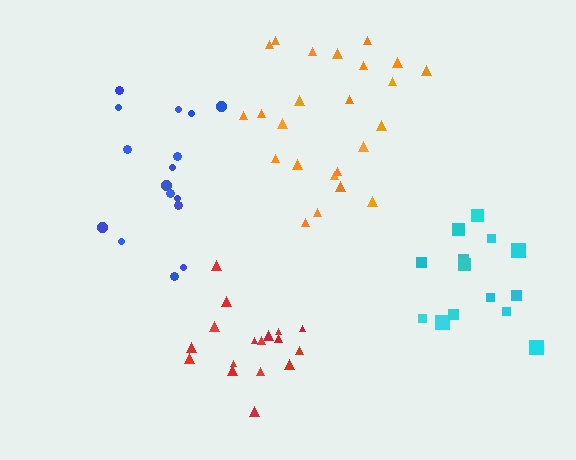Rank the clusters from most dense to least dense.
red, orange, cyan, blue.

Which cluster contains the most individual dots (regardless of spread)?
Orange (24).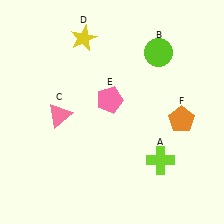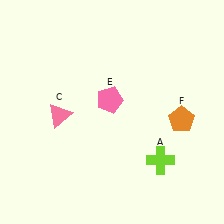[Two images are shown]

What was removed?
The lime circle (B), the yellow star (D) were removed in Image 2.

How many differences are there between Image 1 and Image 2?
There are 2 differences between the two images.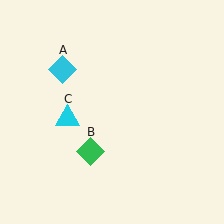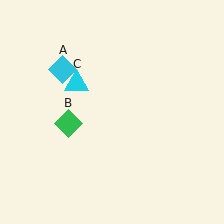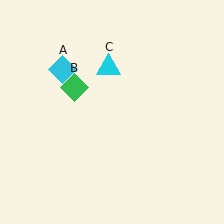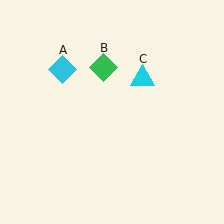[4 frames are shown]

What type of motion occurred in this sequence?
The green diamond (object B), cyan triangle (object C) rotated clockwise around the center of the scene.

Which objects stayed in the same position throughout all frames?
Cyan diamond (object A) remained stationary.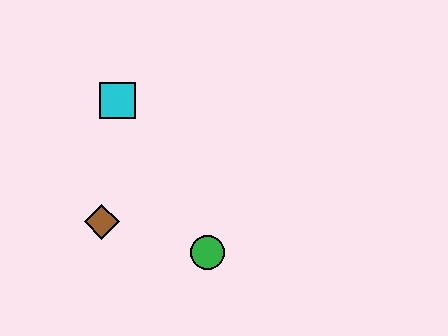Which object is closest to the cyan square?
The brown diamond is closest to the cyan square.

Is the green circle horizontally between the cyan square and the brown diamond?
No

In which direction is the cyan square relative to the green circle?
The cyan square is above the green circle.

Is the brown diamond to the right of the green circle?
No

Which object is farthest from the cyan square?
The green circle is farthest from the cyan square.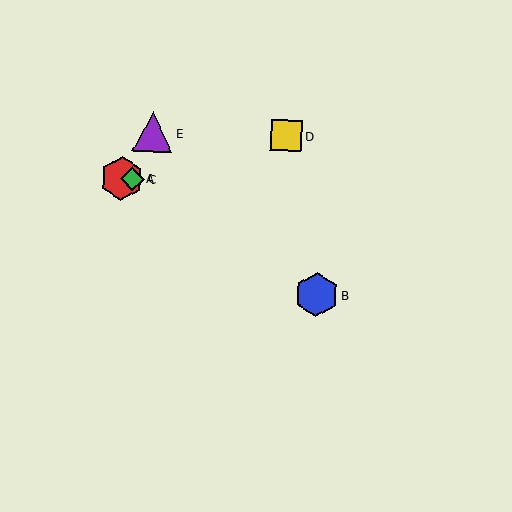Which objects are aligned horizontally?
Objects A, C are aligned horizontally.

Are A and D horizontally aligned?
No, A is at y≈178 and D is at y≈135.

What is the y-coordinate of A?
Object A is at y≈178.